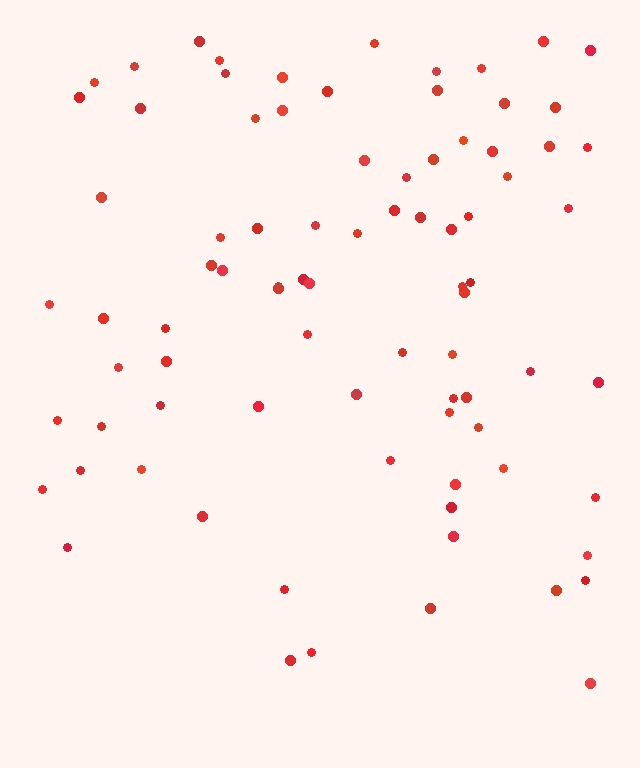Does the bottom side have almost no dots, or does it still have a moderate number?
Still a moderate number, just noticeably fewer than the top.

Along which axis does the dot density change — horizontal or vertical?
Vertical.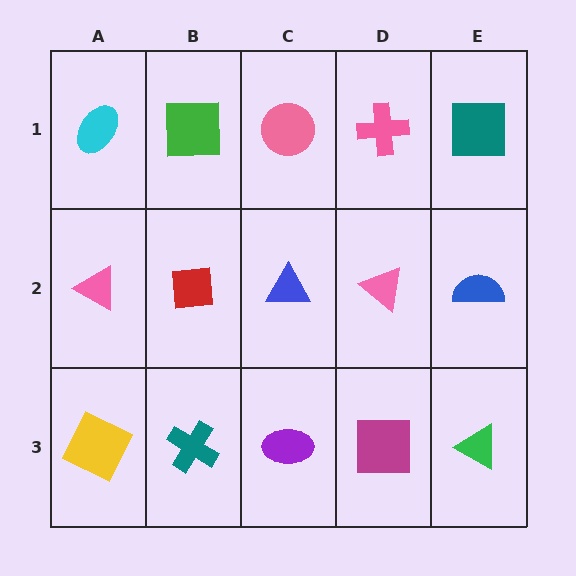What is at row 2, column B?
A red square.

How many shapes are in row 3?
5 shapes.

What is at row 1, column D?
A pink cross.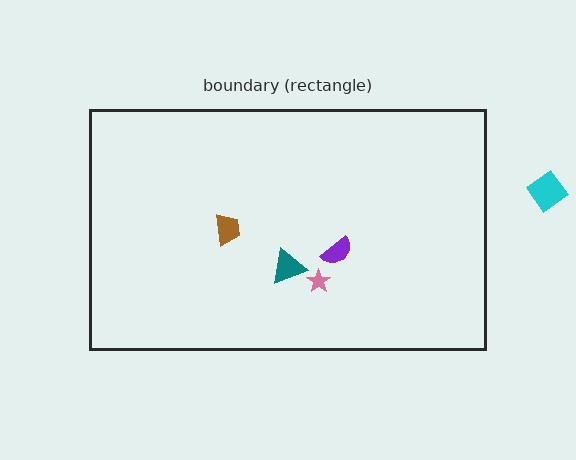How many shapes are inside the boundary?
4 inside, 1 outside.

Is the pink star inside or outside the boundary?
Inside.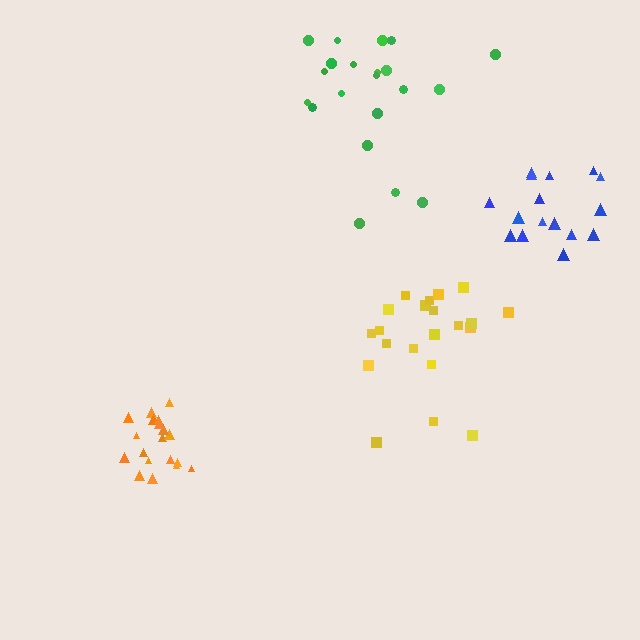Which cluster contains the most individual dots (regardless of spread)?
Green (21).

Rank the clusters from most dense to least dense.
orange, blue, yellow, green.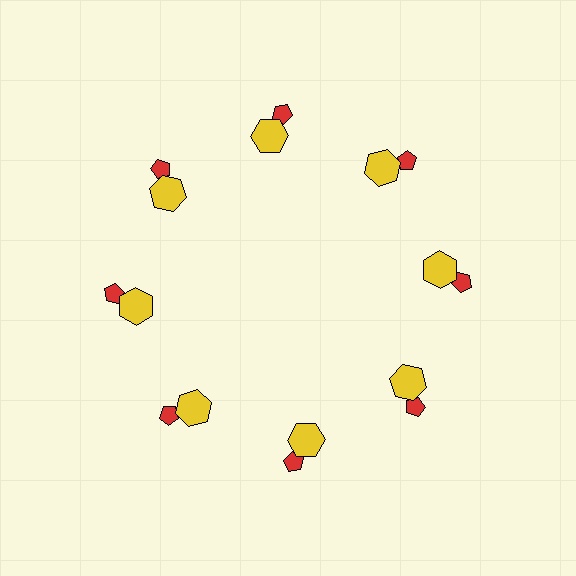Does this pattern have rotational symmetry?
Yes, this pattern has 8-fold rotational symmetry. It looks the same after rotating 45 degrees around the center.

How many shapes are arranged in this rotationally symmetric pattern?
There are 16 shapes, arranged in 8 groups of 2.